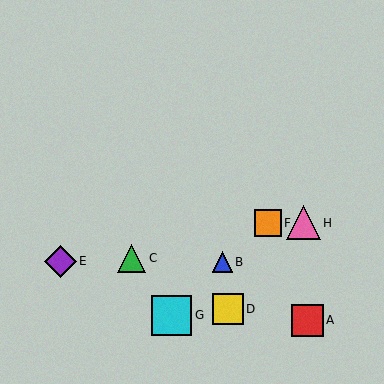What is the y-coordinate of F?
Object F is at y≈223.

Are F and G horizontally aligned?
No, F is at y≈223 and G is at y≈315.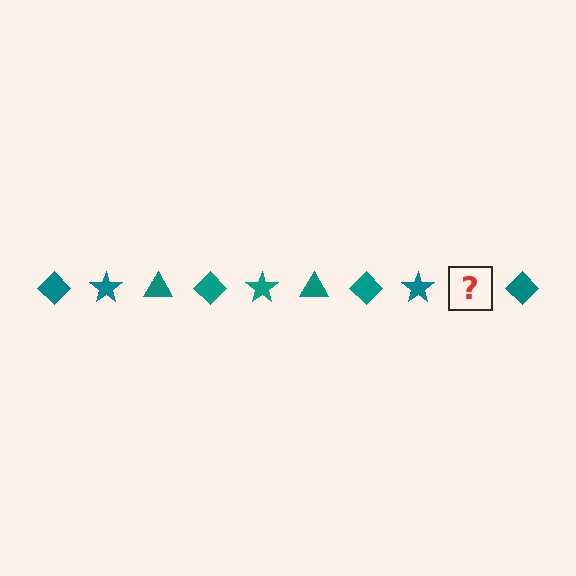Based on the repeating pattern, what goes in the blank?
The blank should be a teal triangle.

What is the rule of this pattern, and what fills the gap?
The rule is that the pattern cycles through diamond, star, triangle shapes in teal. The gap should be filled with a teal triangle.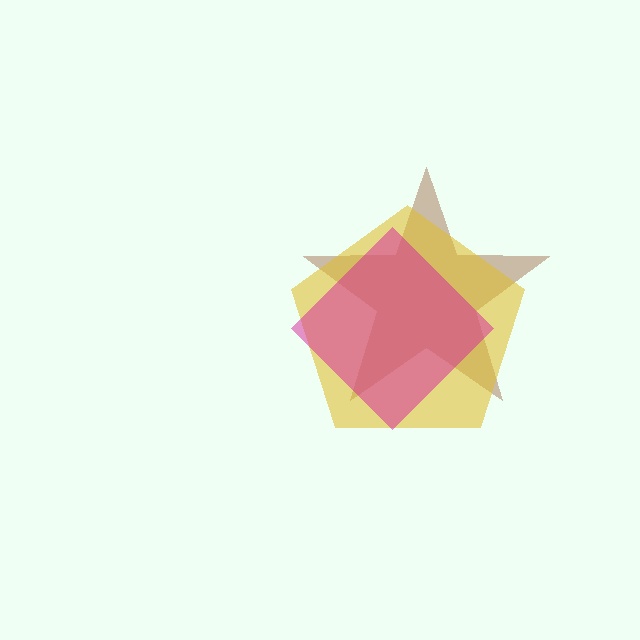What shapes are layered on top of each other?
The layered shapes are: a brown star, a yellow pentagon, a magenta diamond.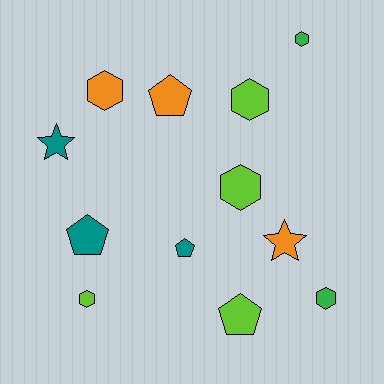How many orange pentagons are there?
There is 1 orange pentagon.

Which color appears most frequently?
Lime, with 4 objects.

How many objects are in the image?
There are 12 objects.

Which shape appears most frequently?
Hexagon, with 6 objects.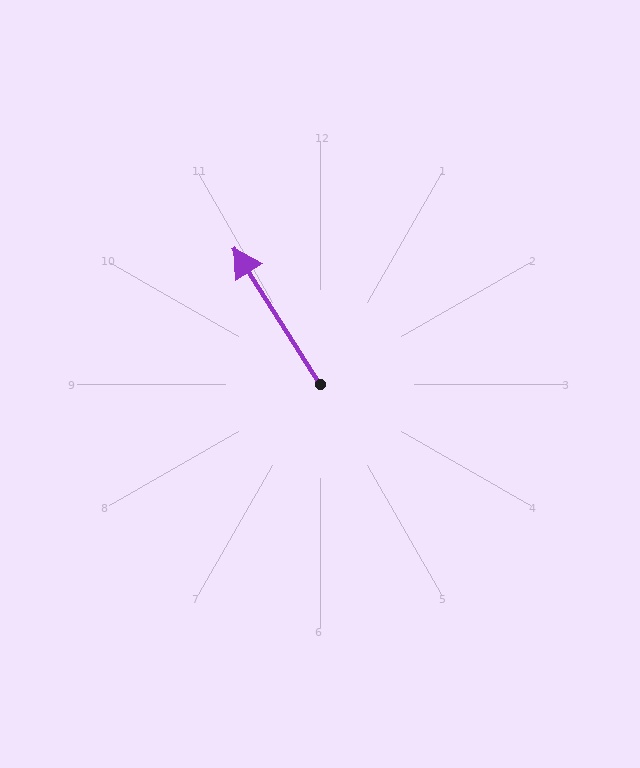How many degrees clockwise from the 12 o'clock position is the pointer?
Approximately 328 degrees.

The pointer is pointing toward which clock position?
Roughly 11 o'clock.